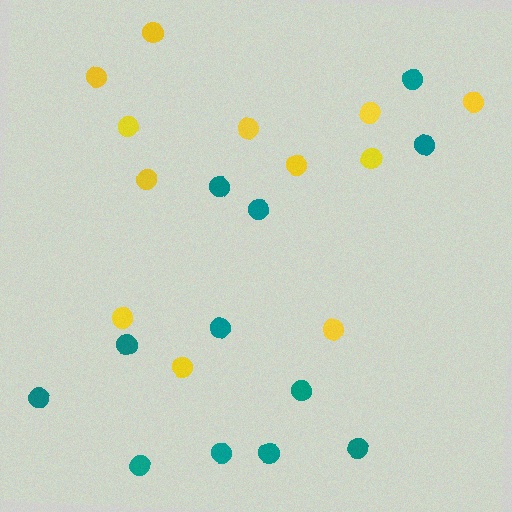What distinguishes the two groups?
There are 2 groups: one group of teal circles (12) and one group of yellow circles (12).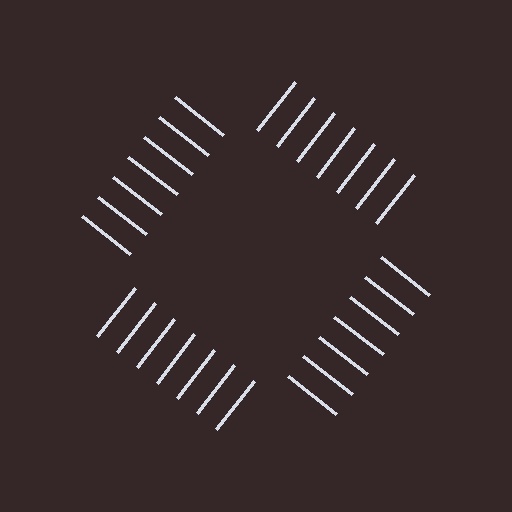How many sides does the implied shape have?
4 sides — the line-ends trace a square.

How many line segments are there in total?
28 — 7 along each of the 4 edges.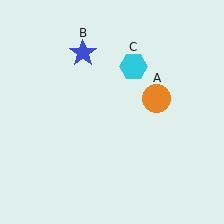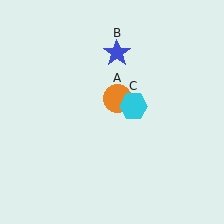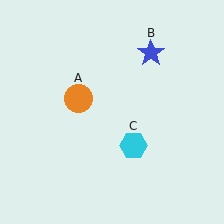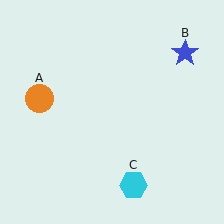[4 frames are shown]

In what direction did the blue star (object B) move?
The blue star (object B) moved right.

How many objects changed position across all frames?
3 objects changed position: orange circle (object A), blue star (object B), cyan hexagon (object C).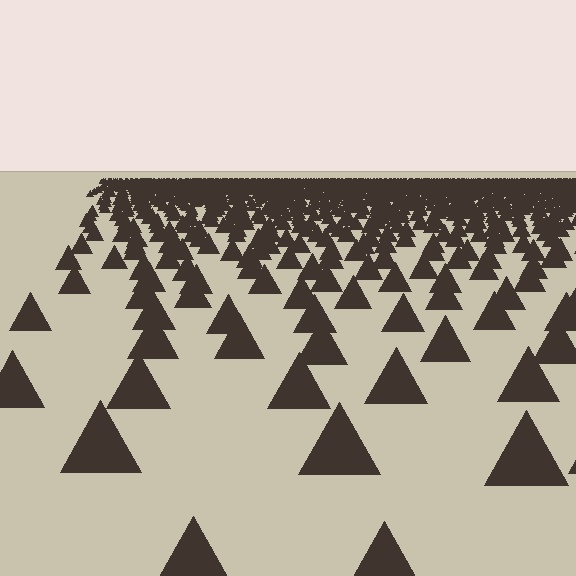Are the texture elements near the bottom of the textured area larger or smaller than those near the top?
Larger. Near the bottom, elements are closer to the viewer and appear at a bigger on-screen size.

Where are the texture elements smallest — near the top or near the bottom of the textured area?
Near the top.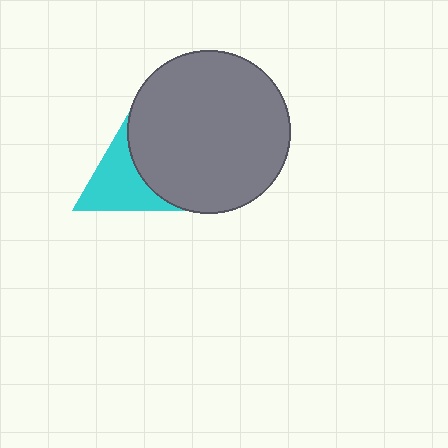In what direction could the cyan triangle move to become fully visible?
The cyan triangle could move left. That would shift it out from behind the gray circle entirely.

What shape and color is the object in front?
The object in front is a gray circle.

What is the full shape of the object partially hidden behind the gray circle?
The partially hidden object is a cyan triangle.